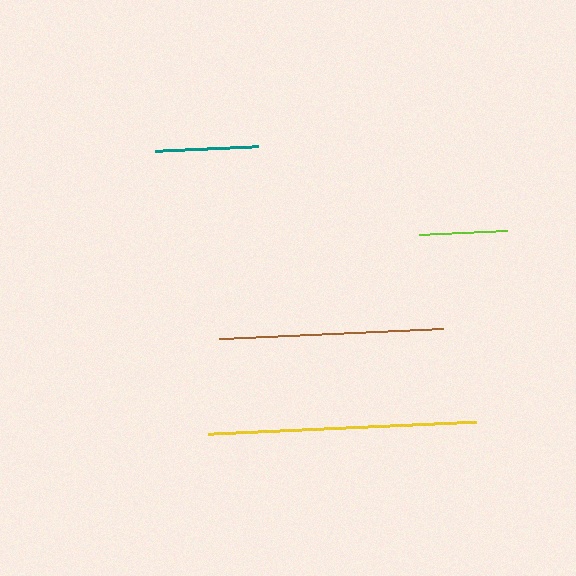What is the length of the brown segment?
The brown segment is approximately 224 pixels long.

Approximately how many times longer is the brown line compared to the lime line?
The brown line is approximately 2.6 times the length of the lime line.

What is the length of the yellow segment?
The yellow segment is approximately 269 pixels long.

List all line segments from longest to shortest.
From longest to shortest: yellow, brown, teal, lime.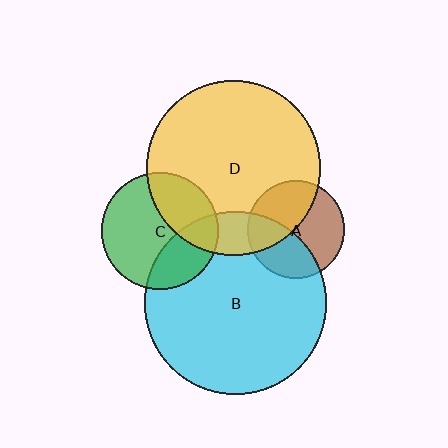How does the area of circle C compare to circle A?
Approximately 1.4 times.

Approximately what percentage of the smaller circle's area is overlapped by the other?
Approximately 45%.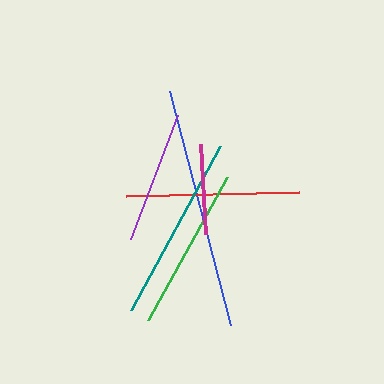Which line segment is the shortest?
The magenta line is the shortest at approximately 91 pixels.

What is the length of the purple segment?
The purple segment is approximately 133 pixels long.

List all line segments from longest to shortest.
From longest to shortest: blue, teal, red, green, purple, magenta.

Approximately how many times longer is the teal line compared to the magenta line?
The teal line is approximately 2.1 times the length of the magenta line.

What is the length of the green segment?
The green segment is approximately 163 pixels long.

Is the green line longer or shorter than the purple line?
The green line is longer than the purple line.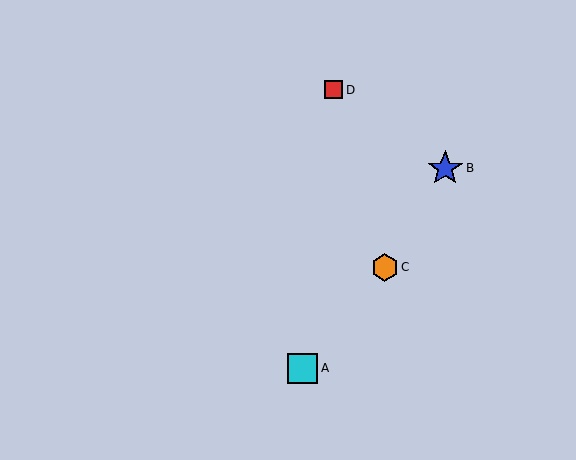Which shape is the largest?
The blue star (labeled B) is the largest.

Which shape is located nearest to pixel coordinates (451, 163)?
The blue star (labeled B) at (445, 168) is nearest to that location.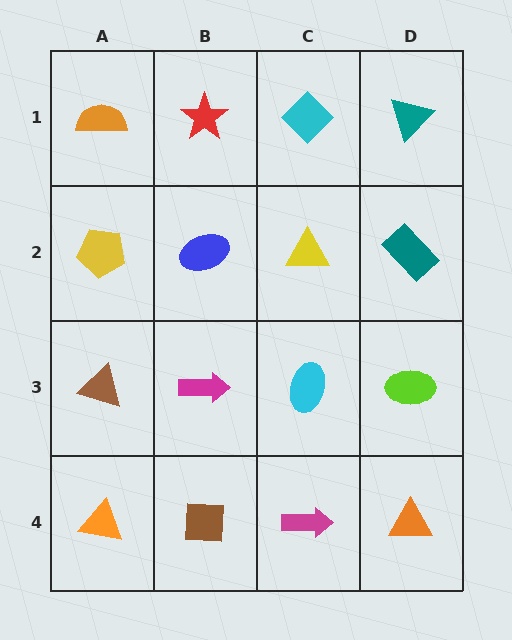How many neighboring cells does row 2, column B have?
4.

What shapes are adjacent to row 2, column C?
A cyan diamond (row 1, column C), a cyan ellipse (row 3, column C), a blue ellipse (row 2, column B), a teal rectangle (row 2, column D).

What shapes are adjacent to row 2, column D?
A teal triangle (row 1, column D), a lime ellipse (row 3, column D), a yellow triangle (row 2, column C).